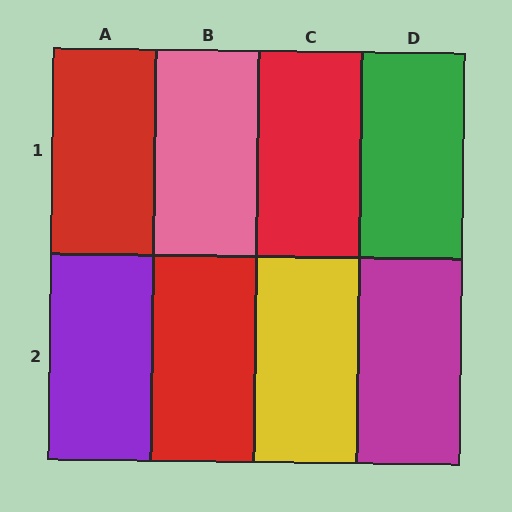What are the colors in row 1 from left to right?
Red, pink, red, green.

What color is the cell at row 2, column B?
Red.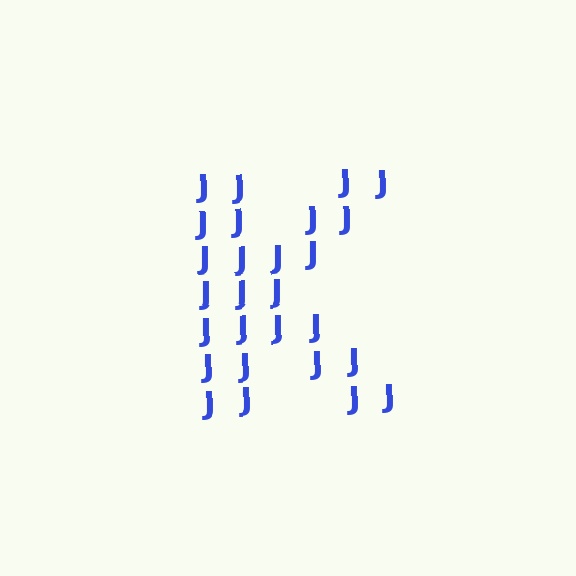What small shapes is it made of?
It is made of small letter J's.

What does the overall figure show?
The overall figure shows the letter K.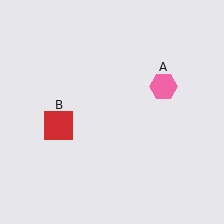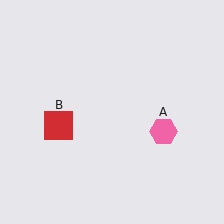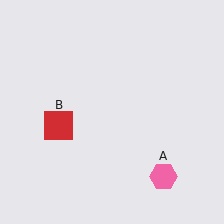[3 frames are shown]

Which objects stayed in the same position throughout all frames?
Red square (object B) remained stationary.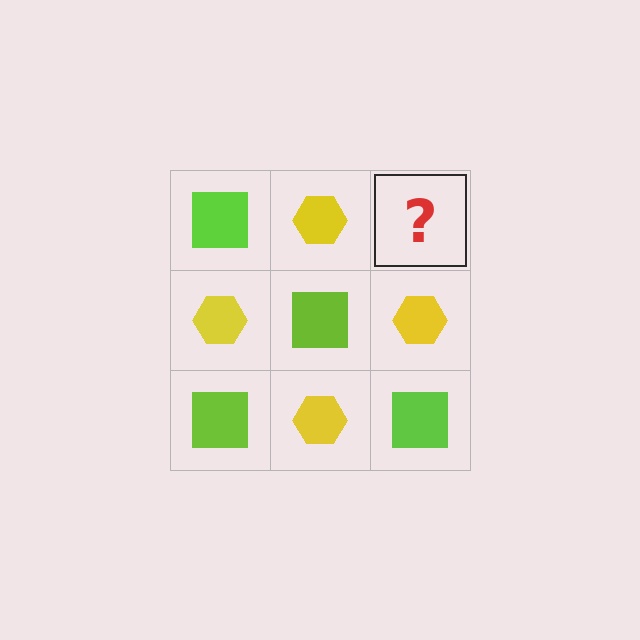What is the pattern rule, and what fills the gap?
The rule is that it alternates lime square and yellow hexagon in a checkerboard pattern. The gap should be filled with a lime square.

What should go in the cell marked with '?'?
The missing cell should contain a lime square.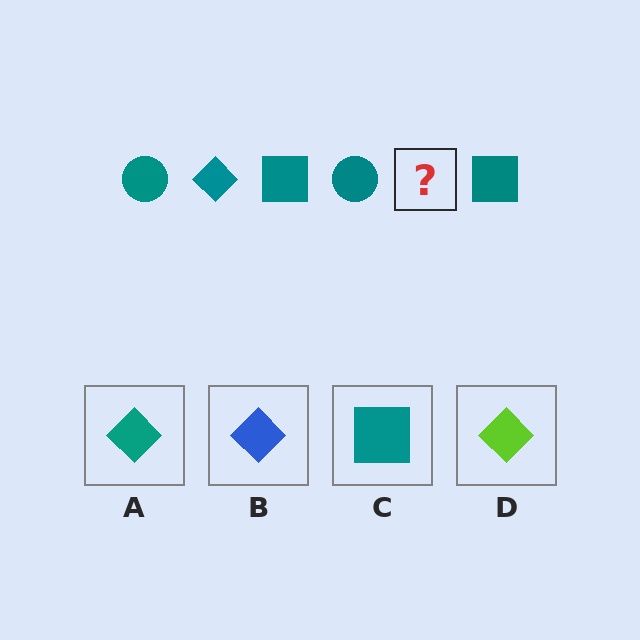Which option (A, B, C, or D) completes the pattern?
A.